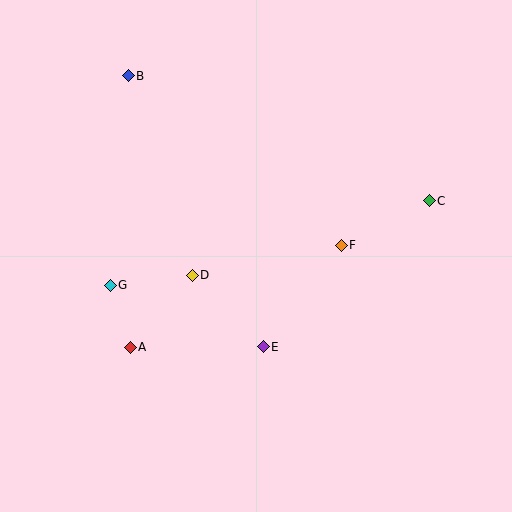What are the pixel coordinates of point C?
Point C is at (429, 201).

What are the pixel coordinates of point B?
Point B is at (128, 76).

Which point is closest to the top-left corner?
Point B is closest to the top-left corner.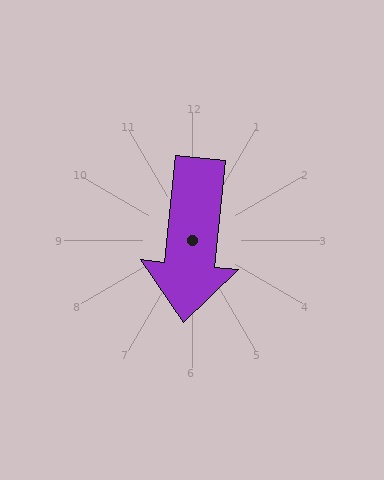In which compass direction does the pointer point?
South.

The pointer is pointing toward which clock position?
Roughly 6 o'clock.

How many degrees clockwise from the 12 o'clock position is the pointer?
Approximately 186 degrees.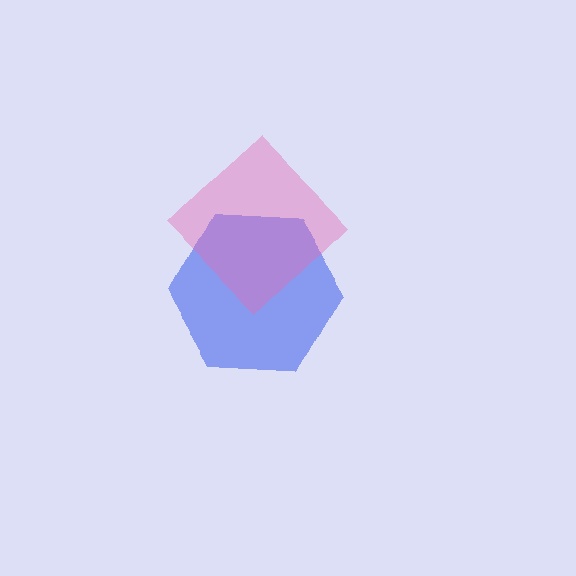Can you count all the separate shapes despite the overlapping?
Yes, there are 2 separate shapes.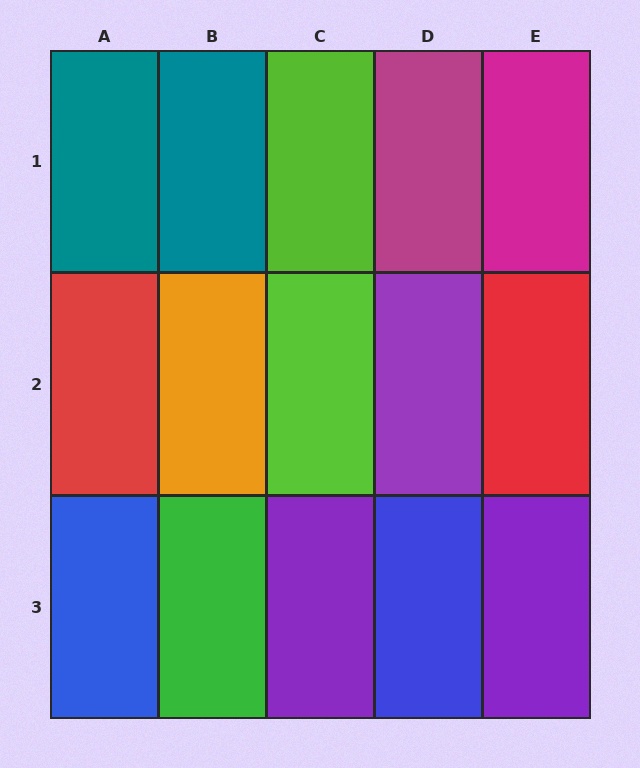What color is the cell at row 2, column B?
Orange.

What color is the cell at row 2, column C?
Lime.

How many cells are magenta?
2 cells are magenta.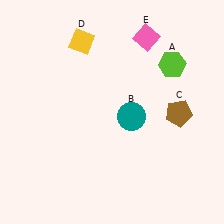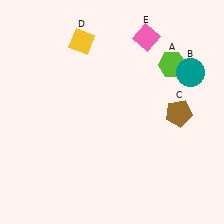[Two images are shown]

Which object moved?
The teal circle (B) moved right.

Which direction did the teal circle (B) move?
The teal circle (B) moved right.